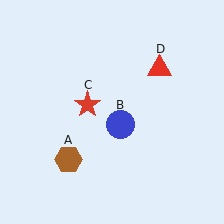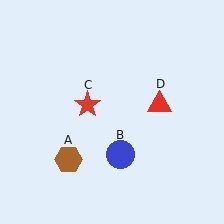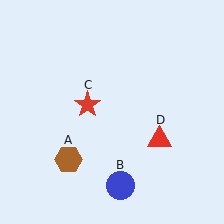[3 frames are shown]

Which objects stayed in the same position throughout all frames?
Brown hexagon (object A) and red star (object C) remained stationary.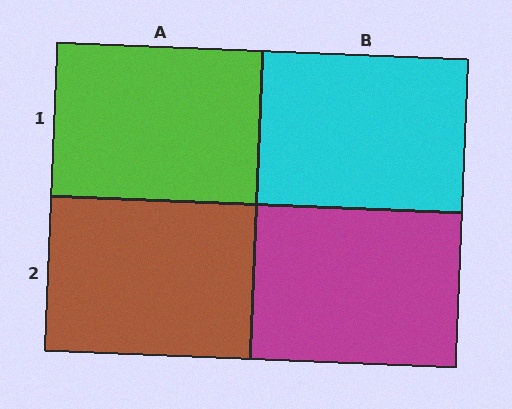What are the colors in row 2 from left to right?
Brown, magenta.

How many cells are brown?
1 cell is brown.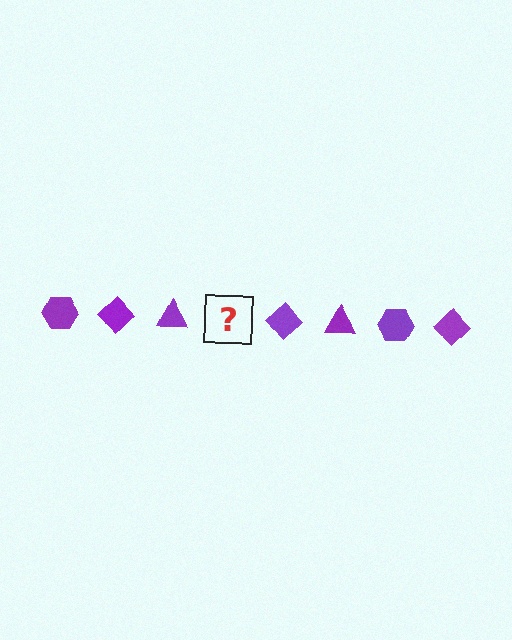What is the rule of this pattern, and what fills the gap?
The rule is that the pattern cycles through hexagon, diamond, triangle shapes in purple. The gap should be filled with a purple hexagon.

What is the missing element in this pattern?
The missing element is a purple hexagon.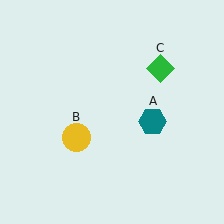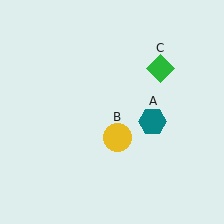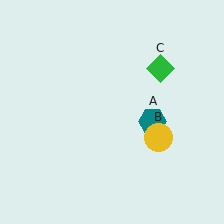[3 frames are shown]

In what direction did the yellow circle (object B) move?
The yellow circle (object B) moved right.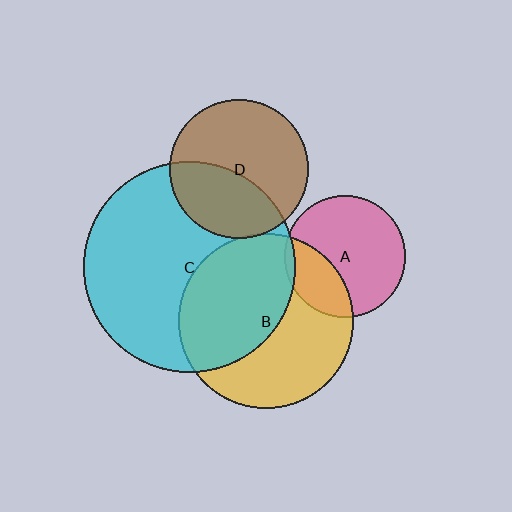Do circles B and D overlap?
Yes.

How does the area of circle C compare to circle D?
Approximately 2.3 times.